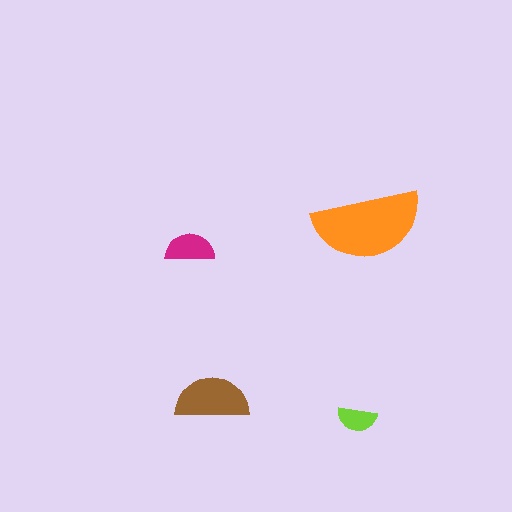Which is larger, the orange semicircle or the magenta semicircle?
The orange one.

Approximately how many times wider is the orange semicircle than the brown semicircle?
About 1.5 times wider.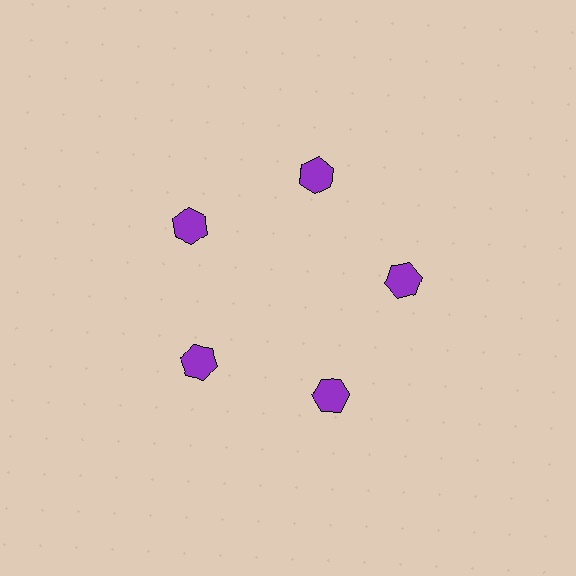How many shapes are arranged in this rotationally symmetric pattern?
There are 5 shapes, arranged in 5 groups of 1.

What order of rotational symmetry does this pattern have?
This pattern has 5-fold rotational symmetry.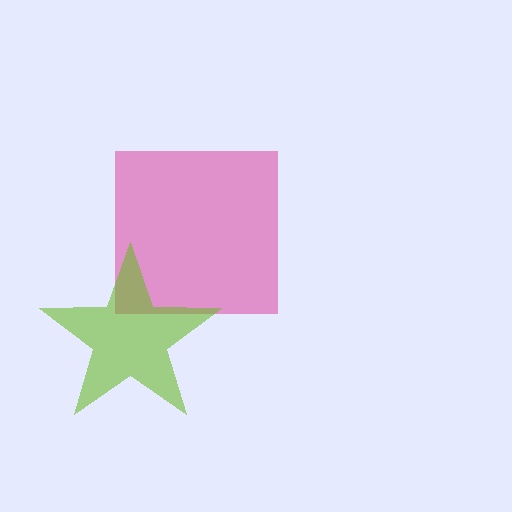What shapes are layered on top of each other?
The layered shapes are: a pink square, a lime star.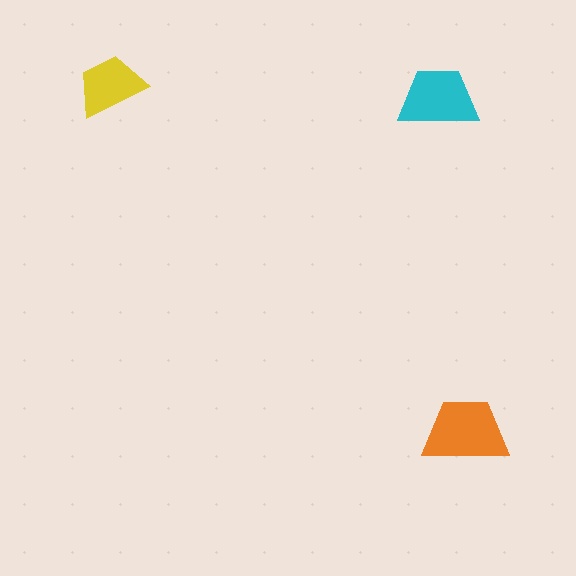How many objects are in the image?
There are 3 objects in the image.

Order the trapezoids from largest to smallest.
the orange one, the cyan one, the yellow one.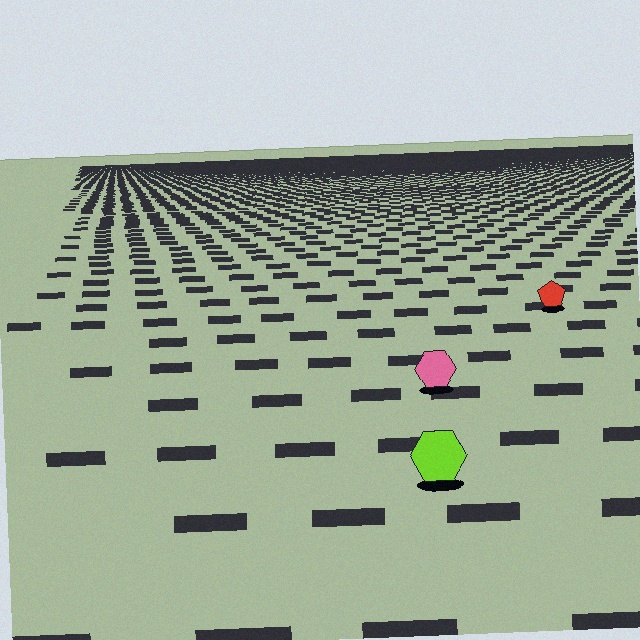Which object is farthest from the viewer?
The red pentagon is farthest from the viewer. It appears smaller and the ground texture around it is denser.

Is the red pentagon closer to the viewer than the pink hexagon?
No. The pink hexagon is closer — you can tell from the texture gradient: the ground texture is coarser near it.